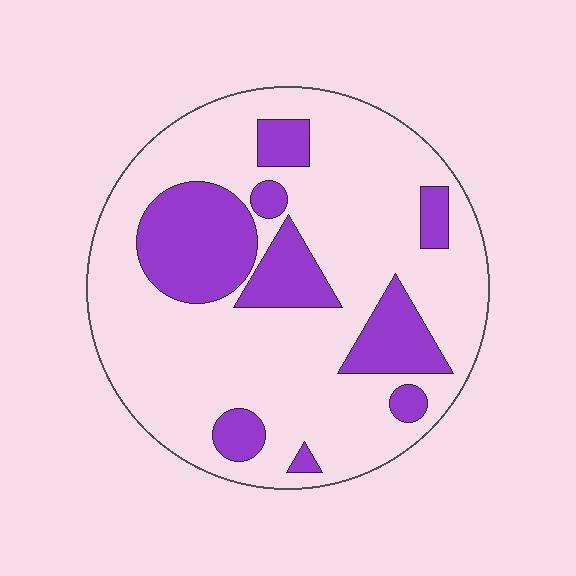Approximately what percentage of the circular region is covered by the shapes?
Approximately 25%.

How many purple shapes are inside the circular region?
9.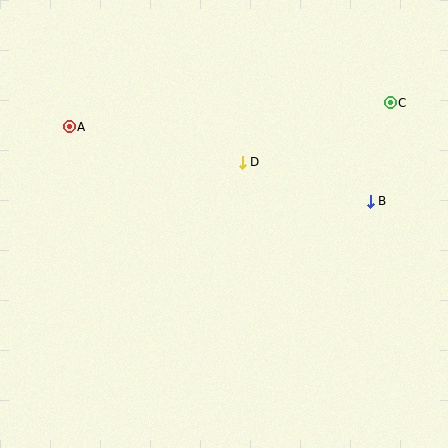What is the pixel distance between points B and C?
The distance between B and C is 101 pixels.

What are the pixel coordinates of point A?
Point A is at (69, 127).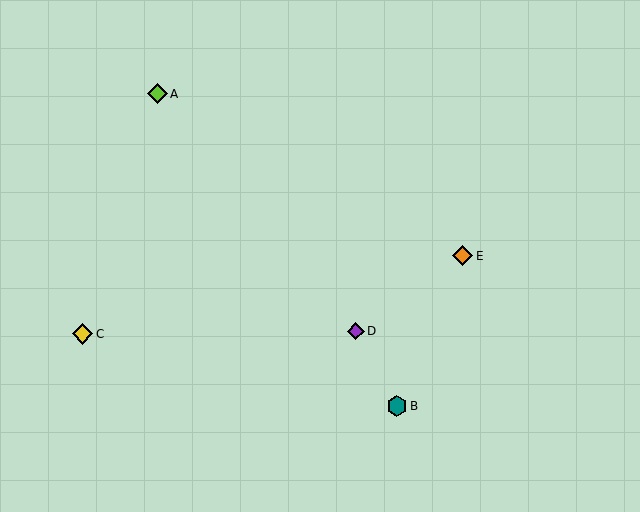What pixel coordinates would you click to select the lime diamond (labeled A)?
Click at (157, 94) to select the lime diamond A.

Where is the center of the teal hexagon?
The center of the teal hexagon is at (397, 406).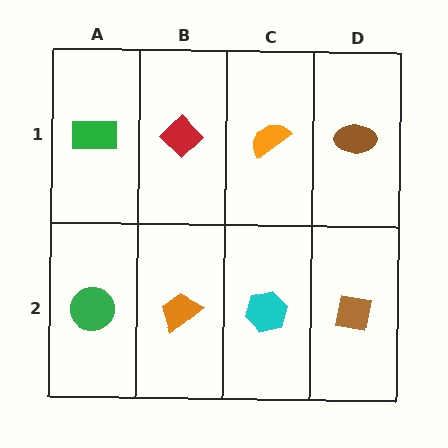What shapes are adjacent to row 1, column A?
A green circle (row 2, column A), a red diamond (row 1, column B).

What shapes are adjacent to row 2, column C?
An orange semicircle (row 1, column C), an orange trapezoid (row 2, column B), a brown square (row 2, column D).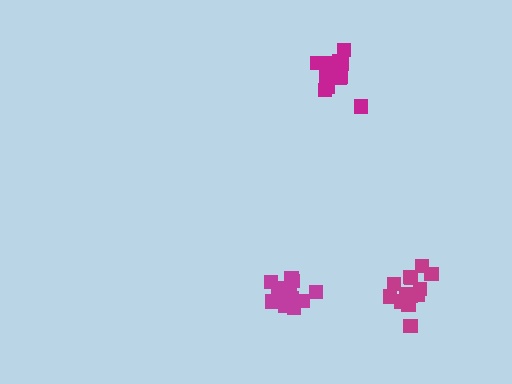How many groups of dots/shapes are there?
There are 3 groups.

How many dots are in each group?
Group 1: 14 dots, Group 2: 14 dots, Group 3: 13 dots (41 total).